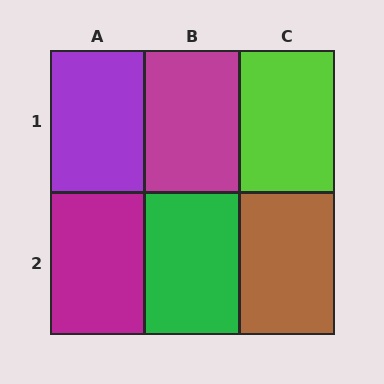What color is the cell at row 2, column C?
Brown.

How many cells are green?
1 cell is green.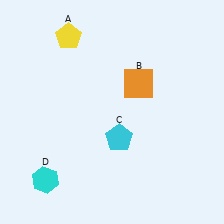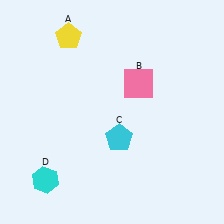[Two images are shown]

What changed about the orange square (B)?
In Image 1, B is orange. In Image 2, it changed to pink.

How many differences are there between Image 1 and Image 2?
There is 1 difference between the two images.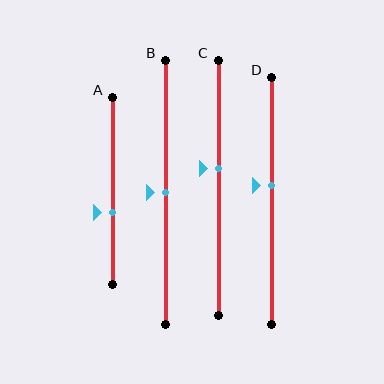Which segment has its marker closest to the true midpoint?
Segment B has its marker closest to the true midpoint.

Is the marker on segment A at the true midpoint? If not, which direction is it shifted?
No, the marker on segment A is shifted downward by about 12% of the segment length.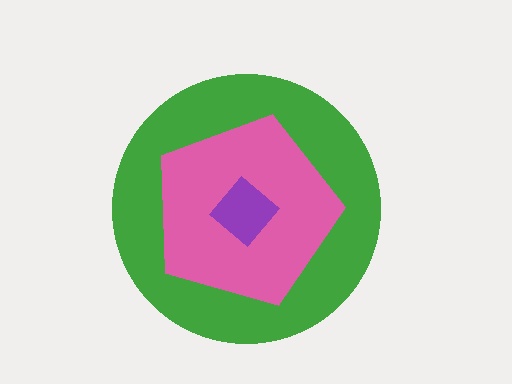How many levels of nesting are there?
3.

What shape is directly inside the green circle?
The pink pentagon.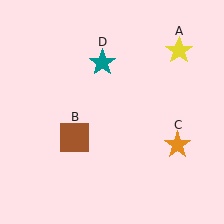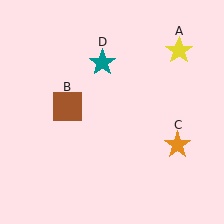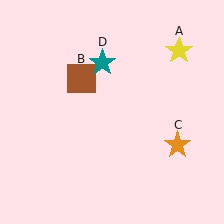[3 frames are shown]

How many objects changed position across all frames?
1 object changed position: brown square (object B).